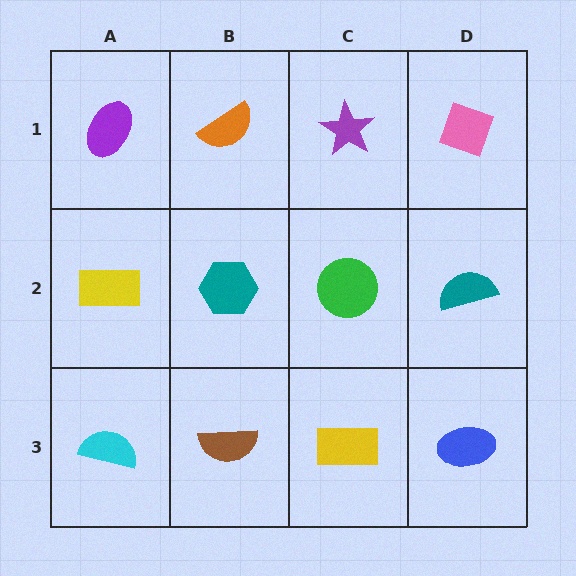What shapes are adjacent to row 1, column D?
A teal semicircle (row 2, column D), a purple star (row 1, column C).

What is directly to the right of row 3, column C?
A blue ellipse.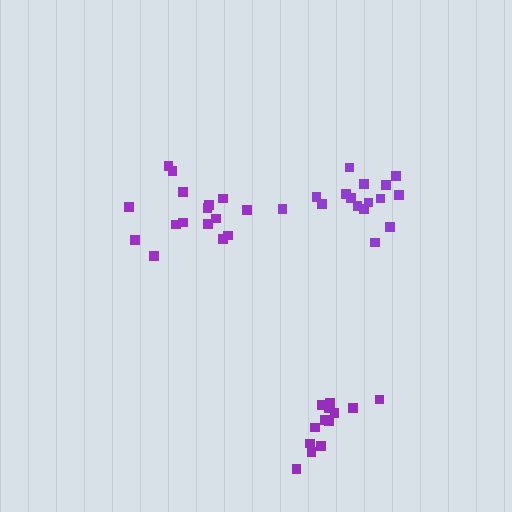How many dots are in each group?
Group 1: 16 dots, Group 2: 16 dots, Group 3: 13 dots (45 total).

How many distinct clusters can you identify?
There are 3 distinct clusters.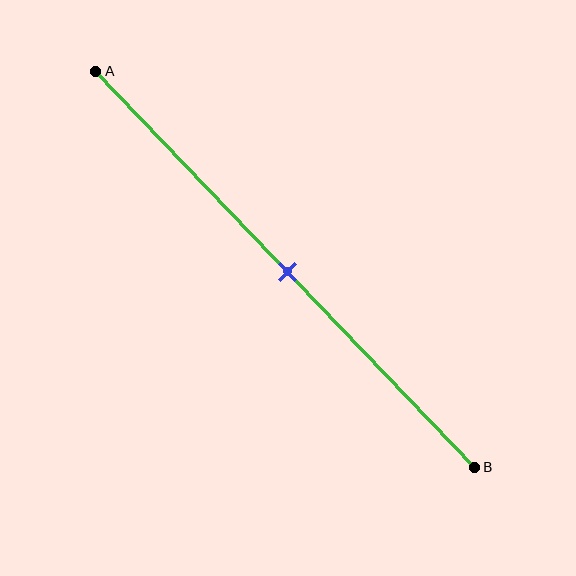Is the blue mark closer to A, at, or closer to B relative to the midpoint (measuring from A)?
The blue mark is approximately at the midpoint of segment AB.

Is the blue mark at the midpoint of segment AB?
Yes, the mark is approximately at the midpoint.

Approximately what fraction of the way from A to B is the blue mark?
The blue mark is approximately 50% of the way from A to B.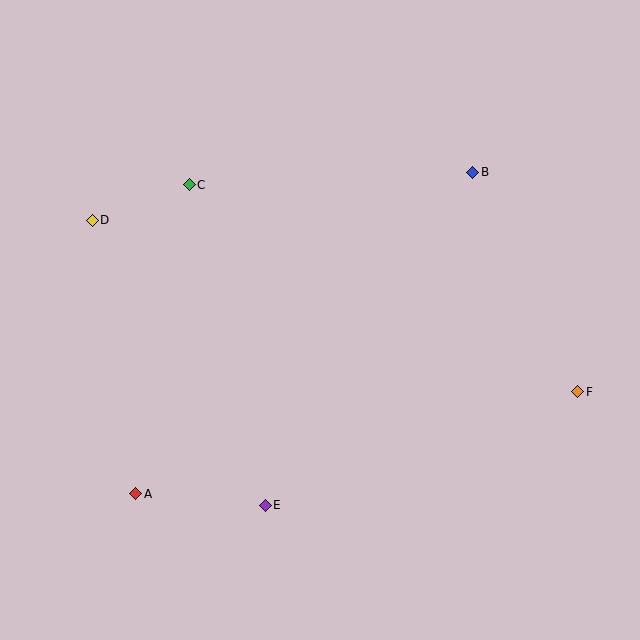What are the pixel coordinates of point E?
Point E is at (265, 505).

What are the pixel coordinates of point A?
Point A is at (136, 494).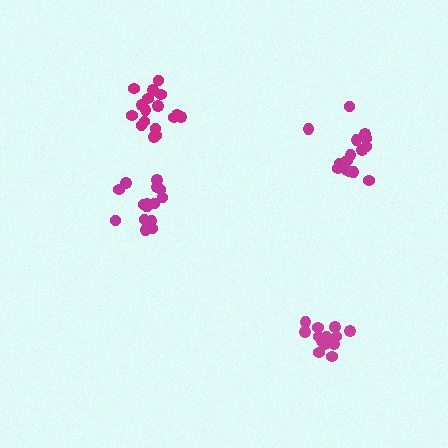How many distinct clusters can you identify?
There are 4 distinct clusters.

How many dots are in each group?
Group 1: 16 dots, Group 2: 13 dots, Group 3: 16 dots, Group 4: 17 dots (62 total).